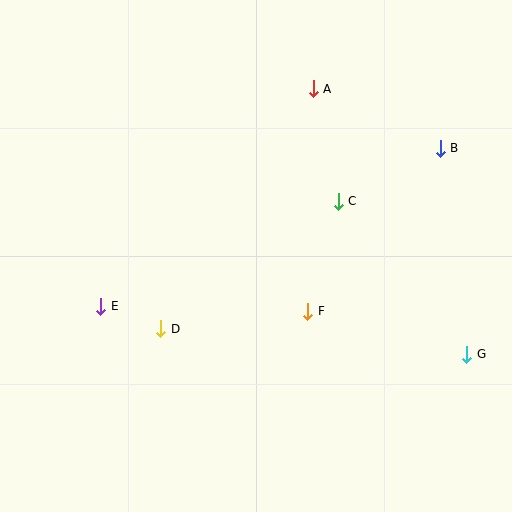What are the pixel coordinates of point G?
Point G is at (467, 354).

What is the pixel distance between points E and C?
The distance between E and C is 260 pixels.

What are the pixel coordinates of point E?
Point E is at (101, 306).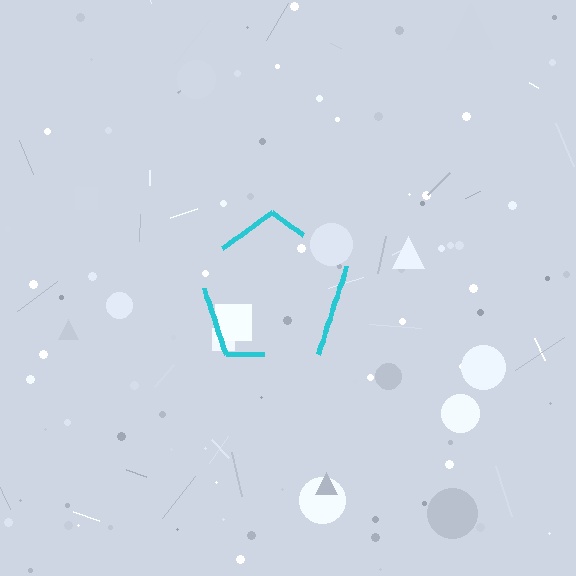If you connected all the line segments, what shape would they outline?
They would outline a pentagon.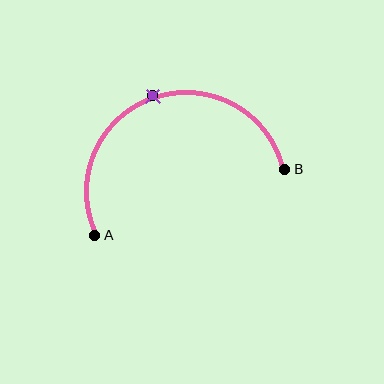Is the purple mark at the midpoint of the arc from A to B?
Yes. The purple mark lies on the arc at equal arc-length from both A and B — it is the arc midpoint.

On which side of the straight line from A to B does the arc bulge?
The arc bulges above the straight line connecting A and B.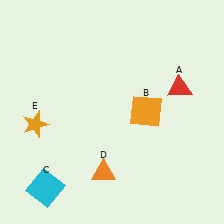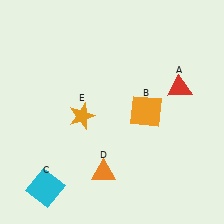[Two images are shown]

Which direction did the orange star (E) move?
The orange star (E) moved right.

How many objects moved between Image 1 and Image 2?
1 object moved between the two images.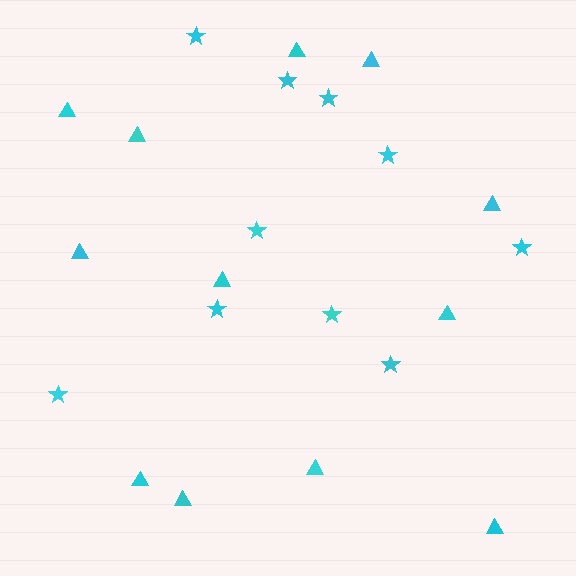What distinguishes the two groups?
There are 2 groups: one group of stars (10) and one group of triangles (12).